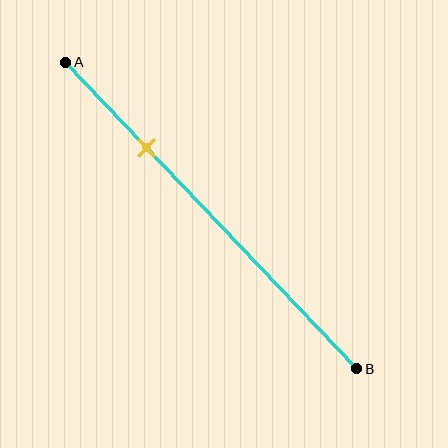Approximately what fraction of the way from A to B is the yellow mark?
The yellow mark is approximately 30% of the way from A to B.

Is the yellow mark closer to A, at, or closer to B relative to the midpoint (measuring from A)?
The yellow mark is closer to point A than the midpoint of segment AB.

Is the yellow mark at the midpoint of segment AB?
No, the mark is at about 30% from A, not at the 50% midpoint.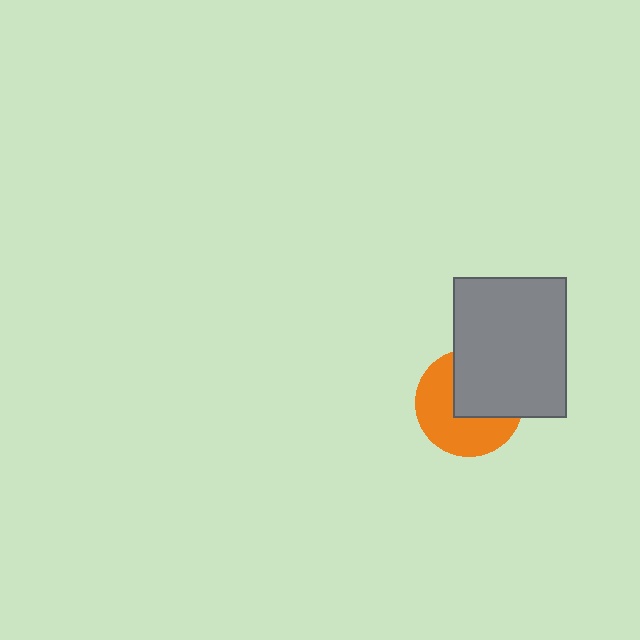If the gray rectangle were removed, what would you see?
You would see the complete orange circle.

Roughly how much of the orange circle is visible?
About half of it is visible (roughly 55%).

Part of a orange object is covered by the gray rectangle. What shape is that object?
It is a circle.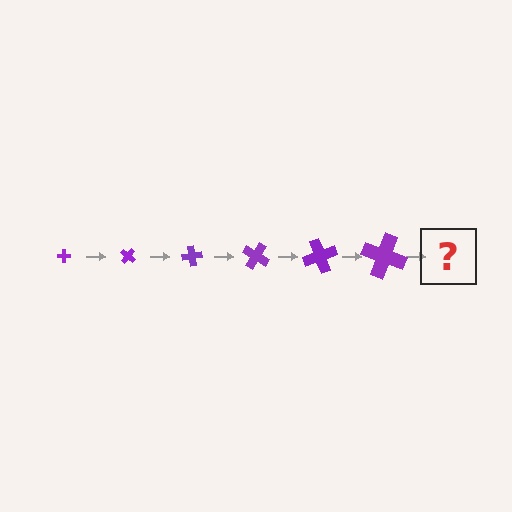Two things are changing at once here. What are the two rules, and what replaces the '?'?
The two rules are that the cross grows larger each step and it rotates 40 degrees each step. The '?' should be a cross, larger than the previous one and rotated 240 degrees from the start.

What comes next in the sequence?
The next element should be a cross, larger than the previous one and rotated 240 degrees from the start.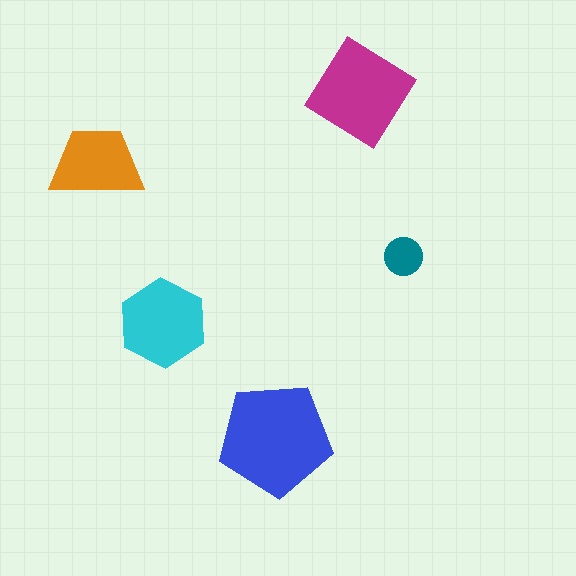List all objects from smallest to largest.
The teal circle, the orange trapezoid, the cyan hexagon, the magenta diamond, the blue pentagon.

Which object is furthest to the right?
The teal circle is rightmost.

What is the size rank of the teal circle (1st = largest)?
5th.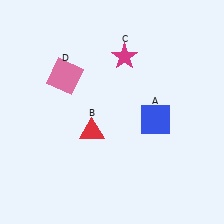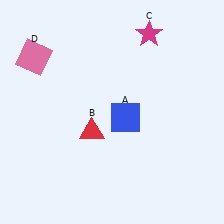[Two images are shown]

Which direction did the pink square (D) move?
The pink square (D) moved left.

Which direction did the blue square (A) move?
The blue square (A) moved left.